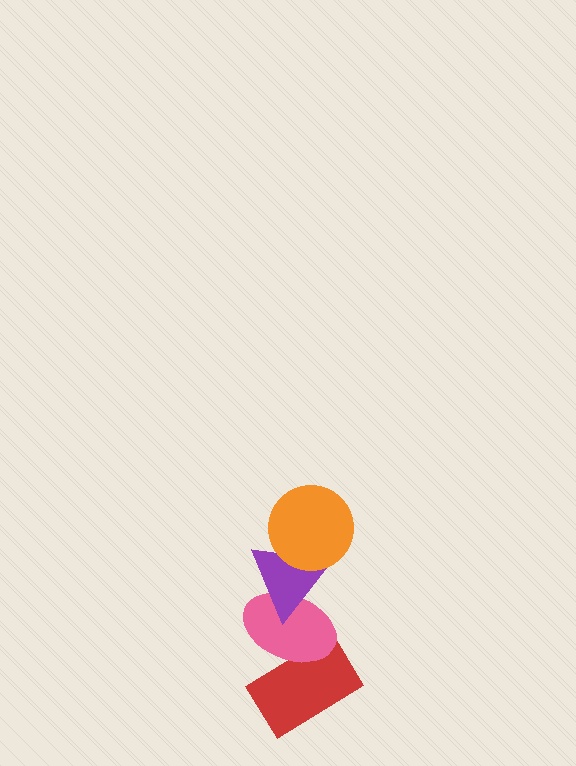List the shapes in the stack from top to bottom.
From top to bottom: the orange circle, the purple triangle, the pink ellipse, the red rectangle.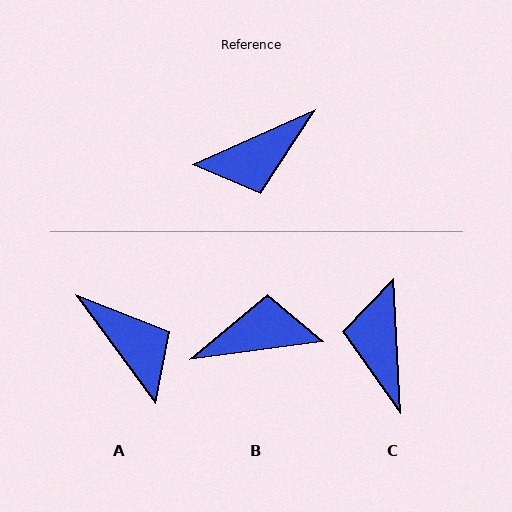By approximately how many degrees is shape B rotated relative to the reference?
Approximately 163 degrees counter-clockwise.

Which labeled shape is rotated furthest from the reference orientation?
B, about 163 degrees away.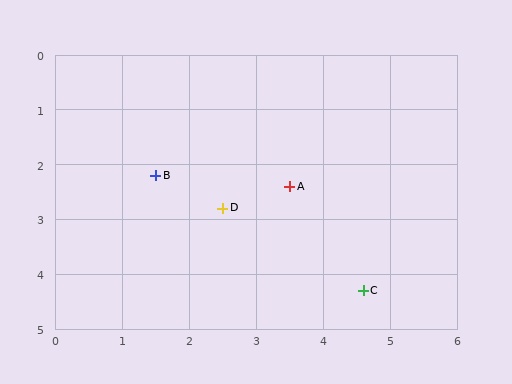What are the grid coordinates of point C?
Point C is at approximately (4.6, 4.3).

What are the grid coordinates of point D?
Point D is at approximately (2.5, 2.8).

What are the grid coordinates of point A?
Point A is at approximately (3.5, 2.4).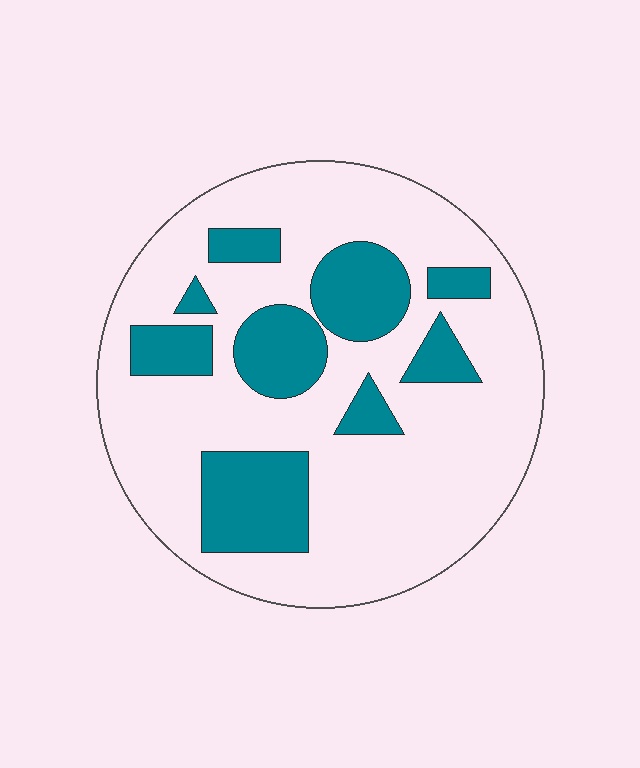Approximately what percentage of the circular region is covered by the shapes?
Approximately 25%.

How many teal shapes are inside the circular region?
9.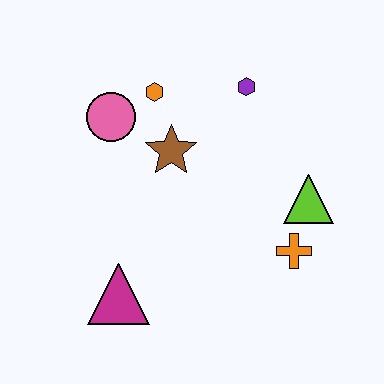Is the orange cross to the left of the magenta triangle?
No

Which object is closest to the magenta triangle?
The brown star is closest to the magenta triangle.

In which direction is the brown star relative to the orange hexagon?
The brown star is below the orange hexagon.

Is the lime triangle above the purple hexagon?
No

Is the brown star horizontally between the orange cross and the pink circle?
Yes